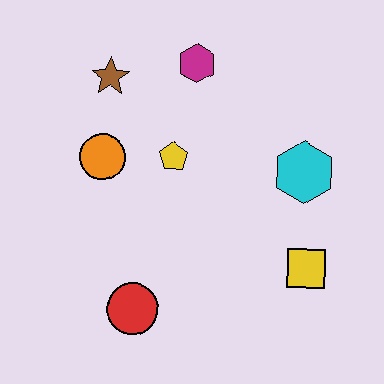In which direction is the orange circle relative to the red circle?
The orange circle is above the red circle.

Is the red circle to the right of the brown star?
Yes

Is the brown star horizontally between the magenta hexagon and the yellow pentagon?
No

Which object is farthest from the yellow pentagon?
The yellow square is farthest from the yellow pentagon.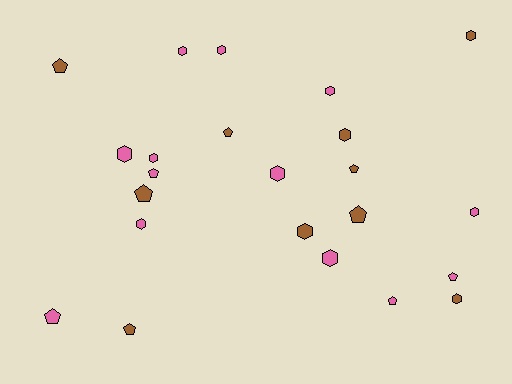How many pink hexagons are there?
There are 9 pink hexagons.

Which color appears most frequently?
Pink, with 13 objects.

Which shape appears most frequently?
Hexagon, with 13 objects.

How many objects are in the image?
There are 23 objects.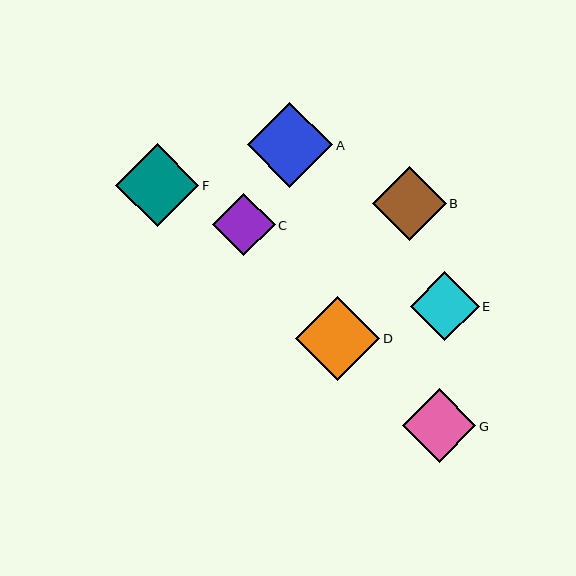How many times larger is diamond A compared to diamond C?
Diamond A is approximately 1.4 times the size of diamond C.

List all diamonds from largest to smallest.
From largest to smallest: A, D, F, B, G, E, C.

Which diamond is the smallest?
Diamond C is the smallest with a size of approximately 62 pixels.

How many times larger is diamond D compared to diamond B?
Diamond D is approximately 1.1 times the size of diamond B.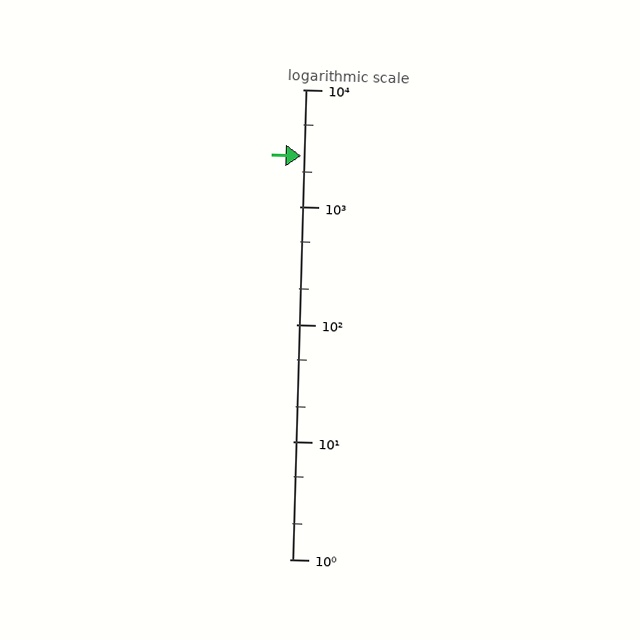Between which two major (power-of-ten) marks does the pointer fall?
The pointer is between 1000 and 10000.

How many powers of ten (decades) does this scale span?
The scale spans 4 decades, from 1 to 10000.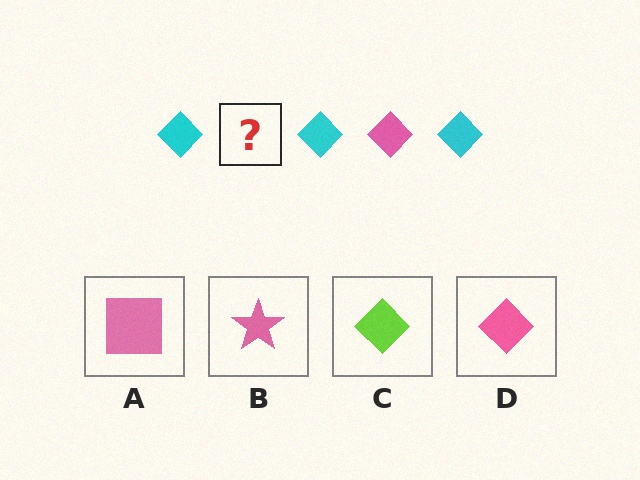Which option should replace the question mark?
Option D.